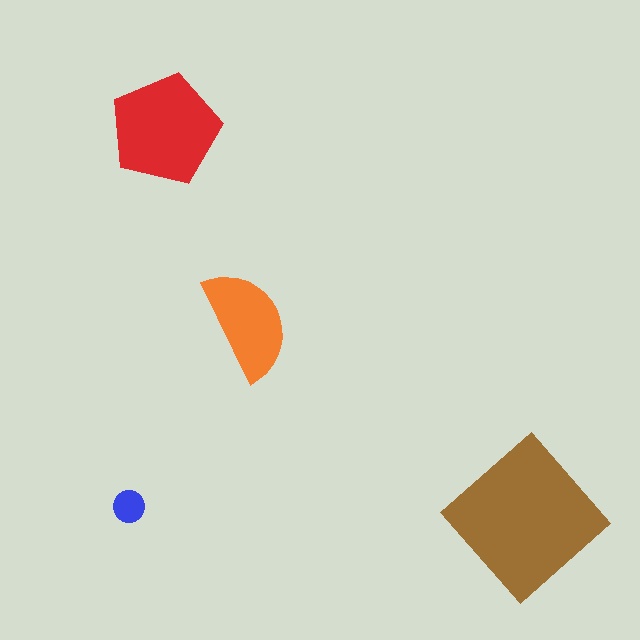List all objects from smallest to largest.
The blue circle, the orange semicircle, the red pentagon, the brown diamond.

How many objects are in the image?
There are 4 objects in the image.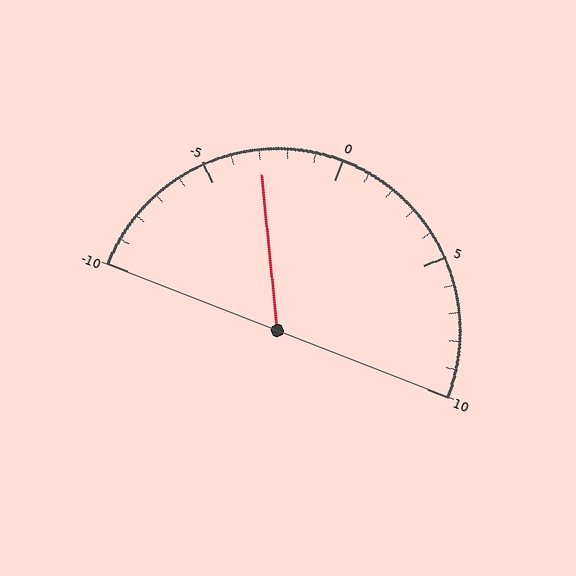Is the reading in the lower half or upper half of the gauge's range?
The reading is in the lower half of the range (-10 to 10).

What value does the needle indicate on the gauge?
The needle indicates approximately -3.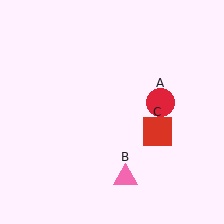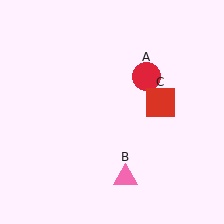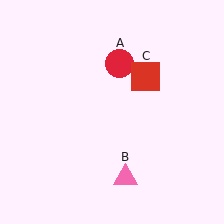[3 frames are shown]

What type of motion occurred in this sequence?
The red circle (object A), red square (object C) rotated counterclockwise around the center of the scene.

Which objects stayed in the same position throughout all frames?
Pink triangle (object B) remained stationary.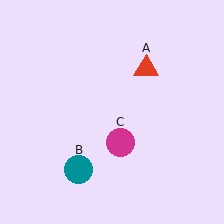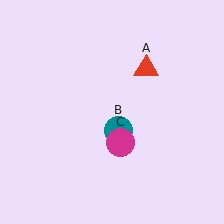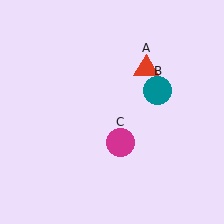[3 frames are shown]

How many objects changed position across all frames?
1 object changed position: teal circle (object B).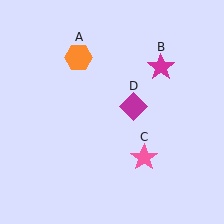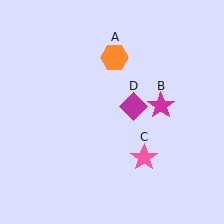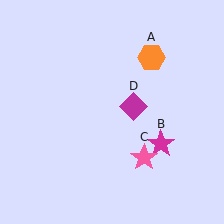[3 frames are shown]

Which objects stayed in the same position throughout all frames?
Pink star (object C) and magenta diamond (object D) remained stationary.